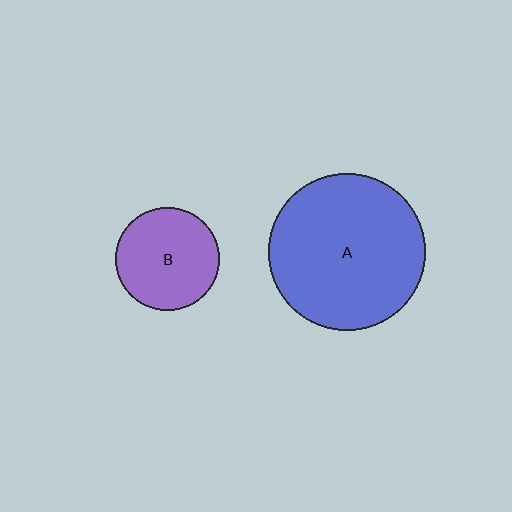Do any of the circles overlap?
No, none of the circles overlap.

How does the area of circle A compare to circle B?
Approximately 2.3 times.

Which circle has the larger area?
Circle A (blue).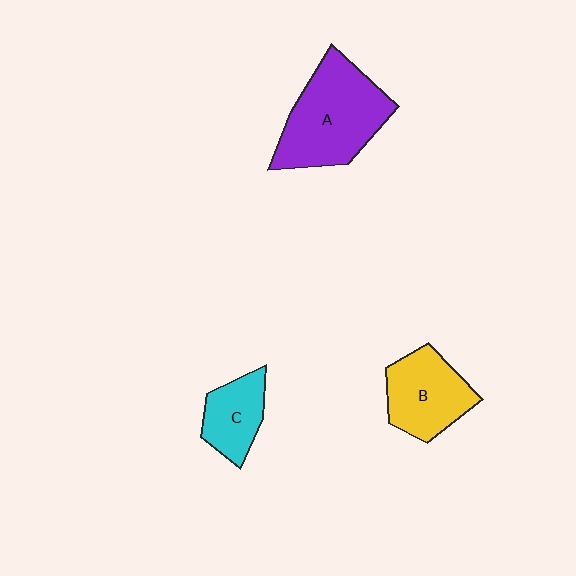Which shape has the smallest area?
Shape C (cyan).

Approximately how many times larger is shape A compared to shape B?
Approximately 1.5 times.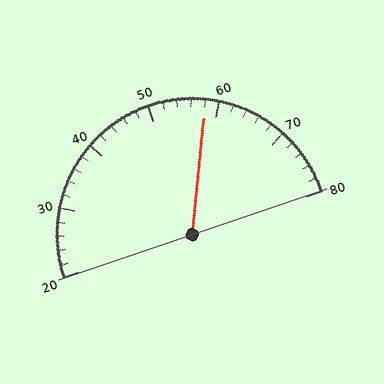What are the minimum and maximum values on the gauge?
The gauge ranges from 20 to 80.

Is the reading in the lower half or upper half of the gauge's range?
The reading is in the upper half of the range (20 to 80).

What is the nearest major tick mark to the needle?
The nearest major tick mark is 60.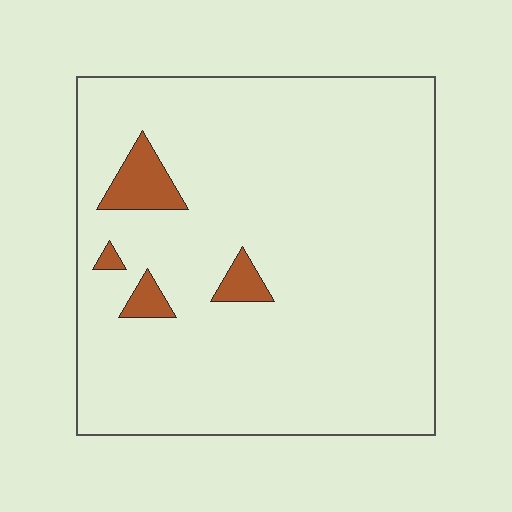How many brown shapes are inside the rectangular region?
4.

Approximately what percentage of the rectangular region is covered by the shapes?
Approximately 5%.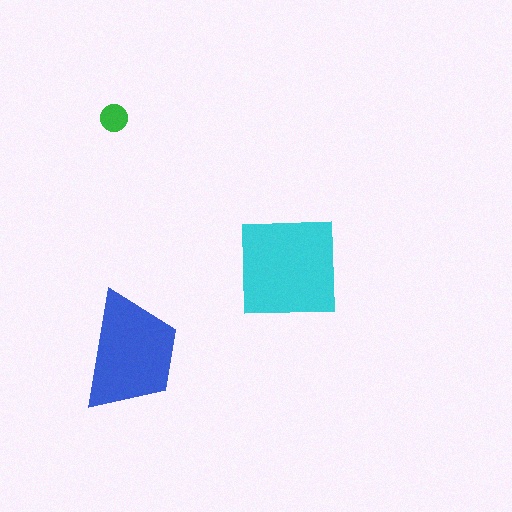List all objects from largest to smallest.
The cyan square, the blue trapezoid, the green circle.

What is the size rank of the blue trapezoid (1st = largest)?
2nd.